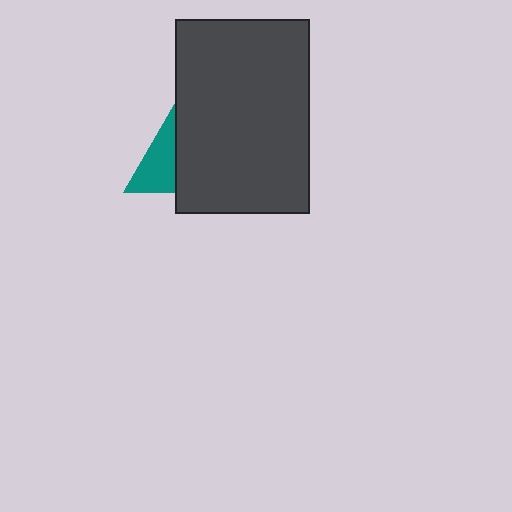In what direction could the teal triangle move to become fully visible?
The teal triangle could move left. That would shift it out from behind the dark gray rectangle entirely.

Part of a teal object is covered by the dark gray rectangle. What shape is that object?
It is a triangle.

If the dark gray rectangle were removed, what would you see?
You would see the complete teal triangle.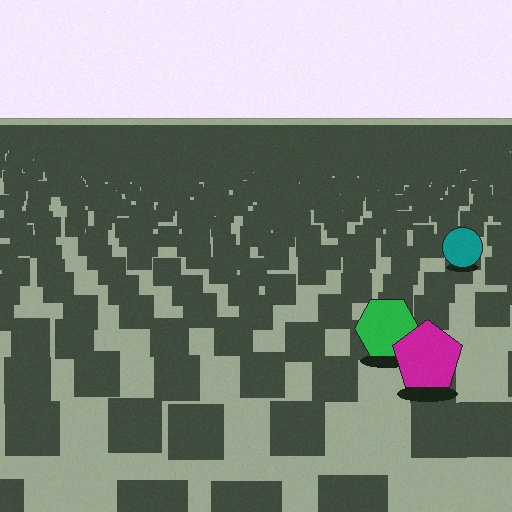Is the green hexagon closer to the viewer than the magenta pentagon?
No. The magenta pentagon is closer — you can tell from the texture gradient: the ground texture is coarser near it.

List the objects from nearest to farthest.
From nearest to farthest: the magenta pentagon, the green hexagon, the teal circle.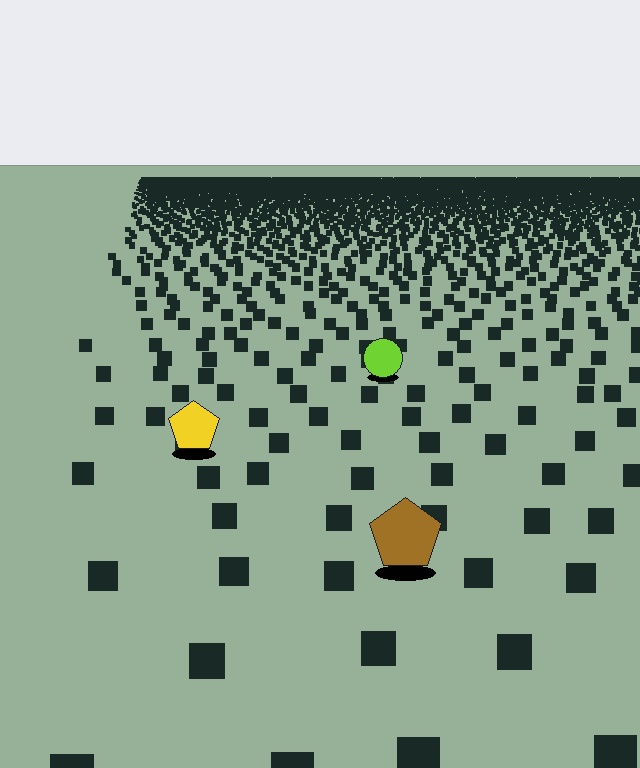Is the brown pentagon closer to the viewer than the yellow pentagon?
Yes. The brown pentagon is closer — you can tell from the texture gradient: the ground texture is coarser near it.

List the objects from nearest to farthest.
From nearest to farthest: the brown pentagon, the yellow pentagon, the lime circle.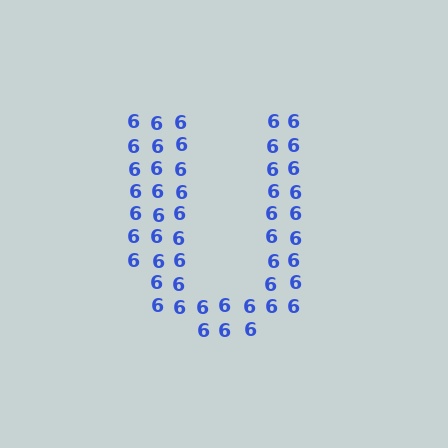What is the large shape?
The large shape is the letter U.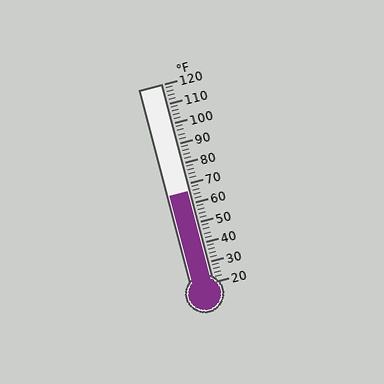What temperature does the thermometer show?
The thermometer shows approximately 66°F.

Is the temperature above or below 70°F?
The temperature is below 70°F.